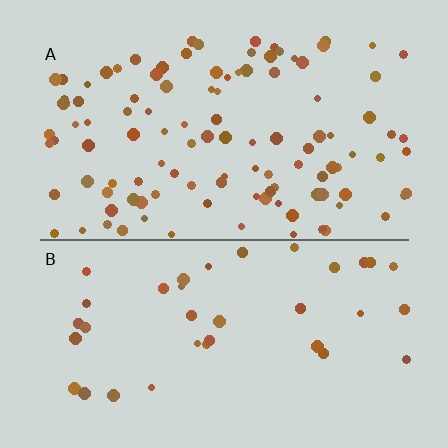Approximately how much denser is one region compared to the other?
Approximately 3.0× — region A over region B.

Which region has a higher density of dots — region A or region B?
A (the top).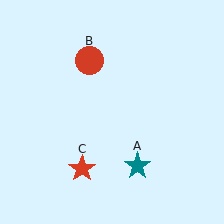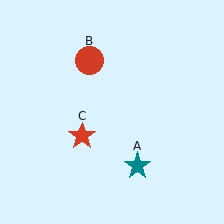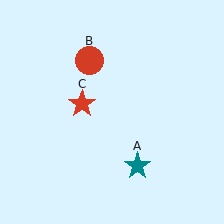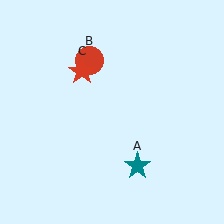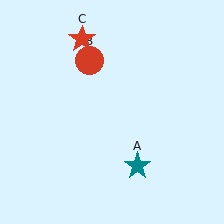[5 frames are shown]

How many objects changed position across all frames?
1 object changed position: red star (object C).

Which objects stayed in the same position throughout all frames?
Teal star (object A) and red circle (object B) remained stationary.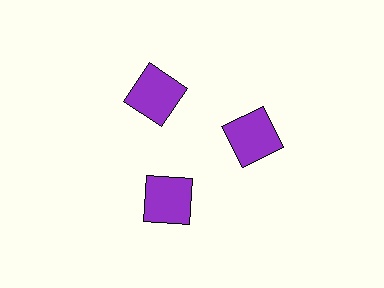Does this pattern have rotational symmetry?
Yes, this pattern has 3-fold rotational symmetry. It looks the same after rotating 120 degrees around the center.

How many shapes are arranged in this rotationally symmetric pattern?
There are 3 shapes, arranged in 3 groups of 1.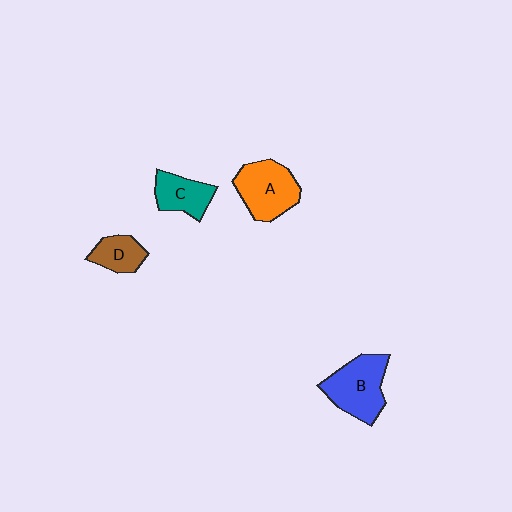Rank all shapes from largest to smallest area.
From largest to smallest: B (blue), A (orange), C (teal), D (brown).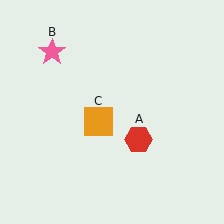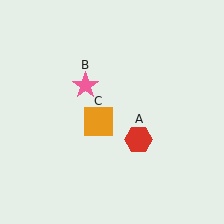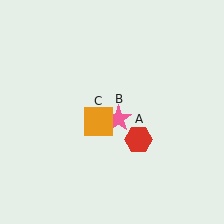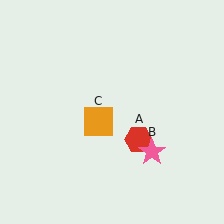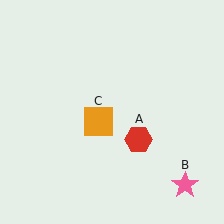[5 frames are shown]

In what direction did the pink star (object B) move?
The pink star (object B) moved down and to the right.